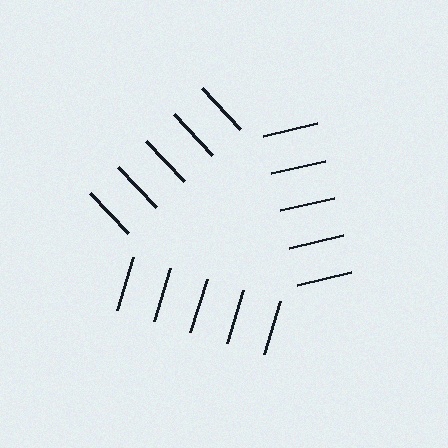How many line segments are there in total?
15 — 5 along each of the 3 edges.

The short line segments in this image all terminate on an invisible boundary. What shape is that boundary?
An illusory triangle — the line segments terminate on its edges but no continuous stroke is drawn.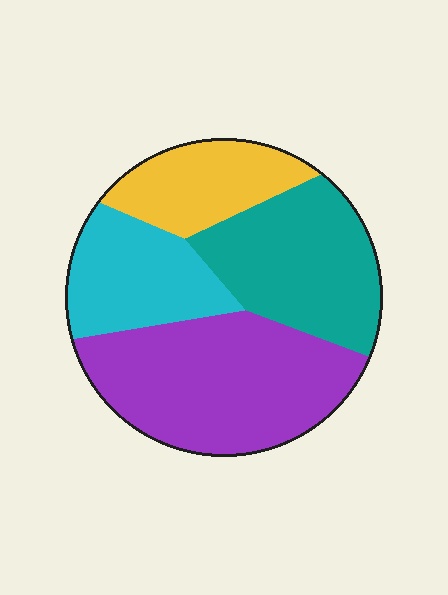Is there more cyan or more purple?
Purple.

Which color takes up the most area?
Purple, at roughly 35%.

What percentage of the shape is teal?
Teal takes up about one quarter (1/4) of the shape.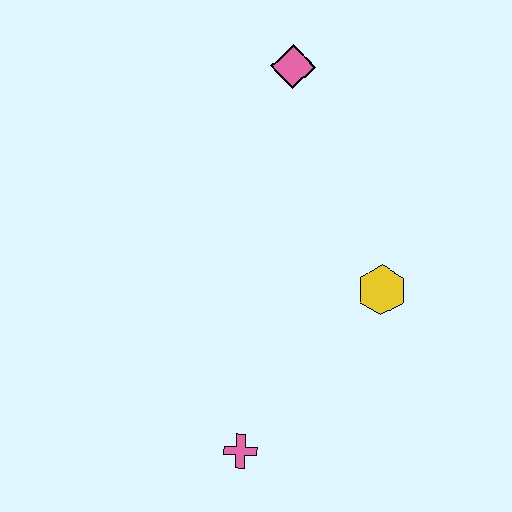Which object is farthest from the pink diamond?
The pink cross is farthest from the pink diamond.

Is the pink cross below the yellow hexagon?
Yes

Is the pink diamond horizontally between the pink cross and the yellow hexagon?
Yes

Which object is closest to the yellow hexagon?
The pink cross is closest to the yellow hexagon.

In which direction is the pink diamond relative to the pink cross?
The pink diamond is above the pink cross.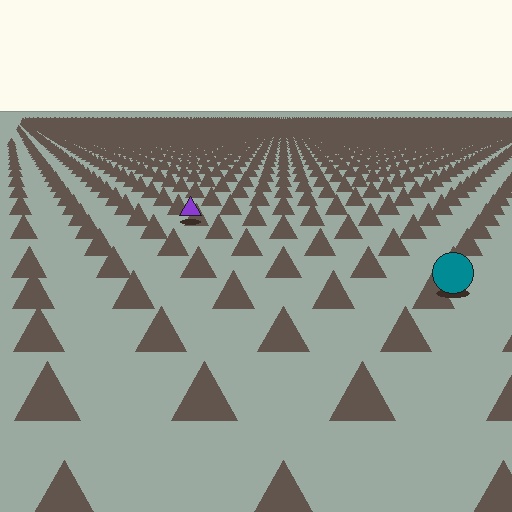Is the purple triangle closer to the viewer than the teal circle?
No. The teal circle is closer — you can tell from the texture gradient: the ground texture is coarser near it.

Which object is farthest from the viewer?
The purple triangle is farthest from the viewer. It appears smaller and the ground texture around it is denser.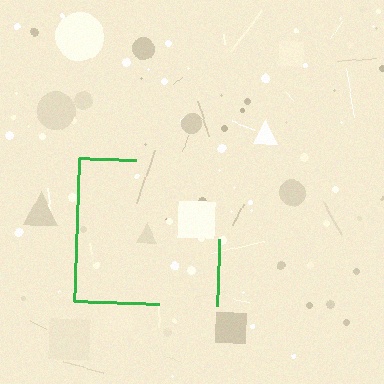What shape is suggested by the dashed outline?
The dashed outline suggests a square.